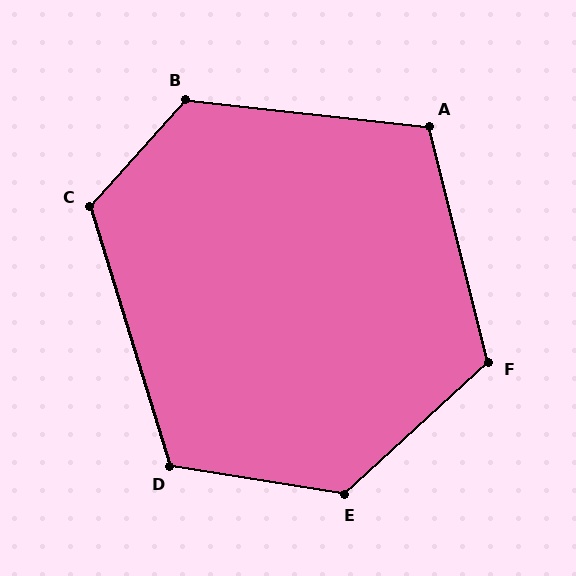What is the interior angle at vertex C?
Approximately 121 degrees (obtuse).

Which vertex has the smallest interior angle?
A, at approximately 111 degrees.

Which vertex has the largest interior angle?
E, at approximately 128 degrees.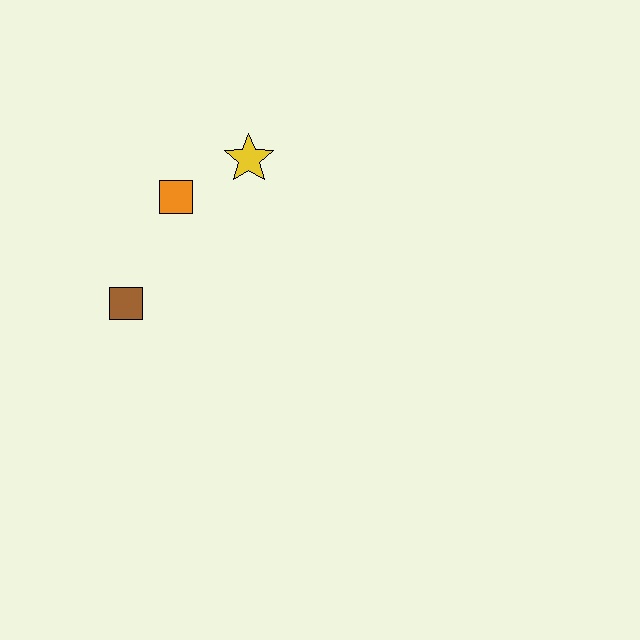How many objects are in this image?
There are 3 objects.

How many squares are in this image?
There are 2 squares.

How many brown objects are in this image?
There is 1 brown object.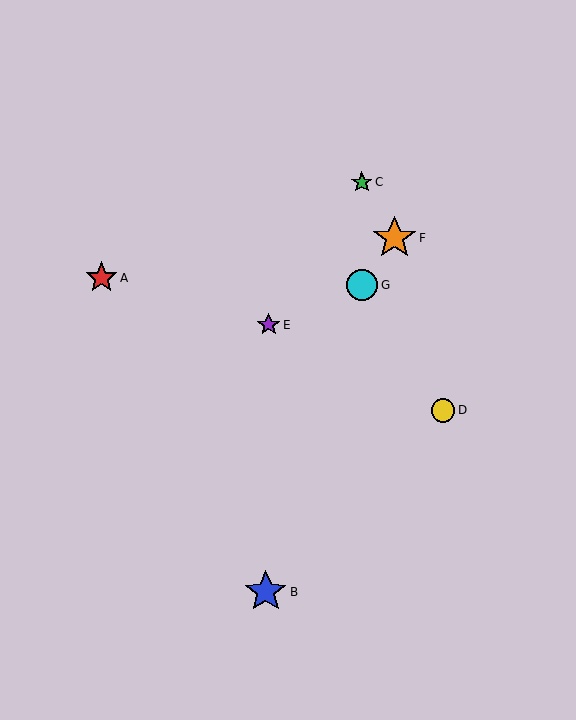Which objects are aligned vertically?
Objects C, G are aligned vertically.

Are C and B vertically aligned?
No, C is at x≈362 and B is at x≈266.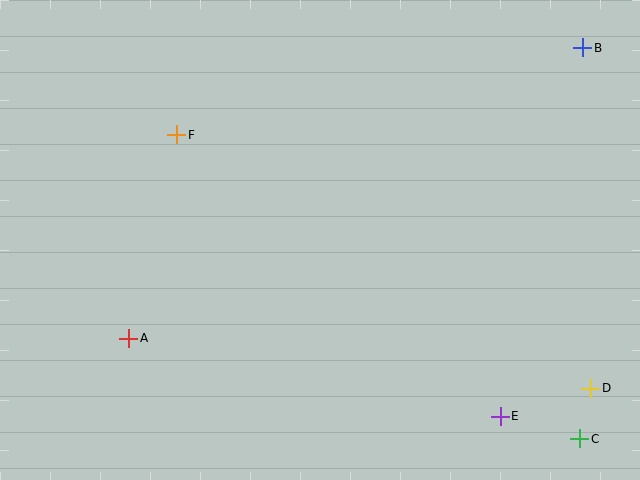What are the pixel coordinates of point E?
Point E is at (500, 416).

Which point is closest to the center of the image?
Point F at (177, 135) is closest to the center.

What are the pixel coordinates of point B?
Point B is at (583, 48).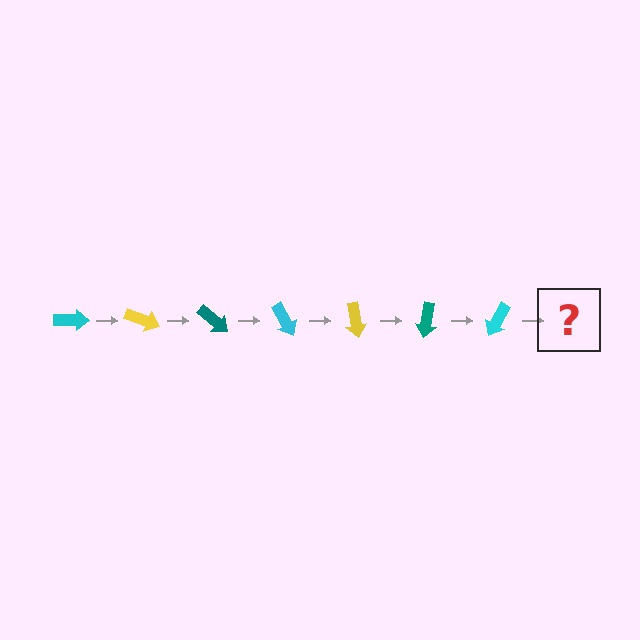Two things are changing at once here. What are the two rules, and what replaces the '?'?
The two rules are that it rotates 20 degrees each step and the color cycles through cyan, yellow, and teal. The '?' should be a yellow arrow, rotated 140 degrees from the start.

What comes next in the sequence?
The next element should be a yellow arrow, rotated 140 degrees from the start.